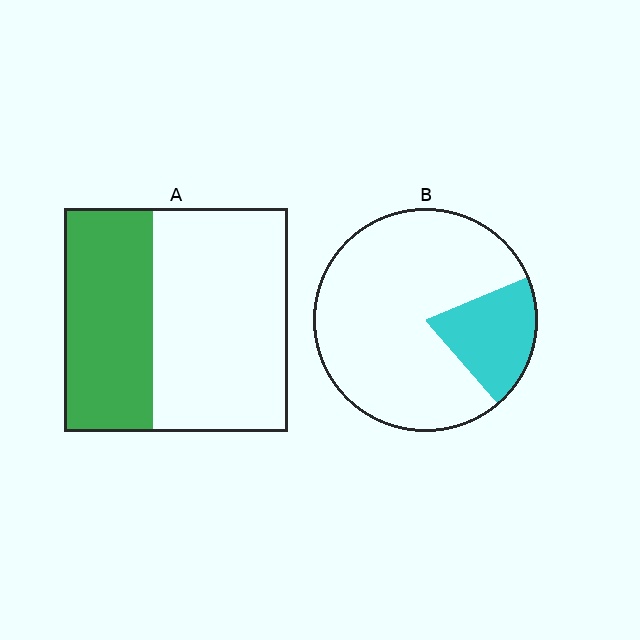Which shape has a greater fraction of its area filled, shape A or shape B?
Shape A.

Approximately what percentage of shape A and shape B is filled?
A is approximately 40% and B is approximately 20%.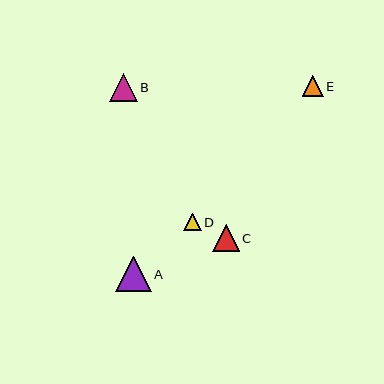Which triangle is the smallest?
Triangle D is the smallest with a size of approximately 17 pixels.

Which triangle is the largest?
Triangle A is the largest with a size of approximately 36 pixels.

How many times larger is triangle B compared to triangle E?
Triangle B is approximately 1.3 times the size of triangle E.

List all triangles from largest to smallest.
From largest to smallest: A, B, C, E, D.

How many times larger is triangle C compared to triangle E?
Triangle C is approximately 1.3 times the size of triangle E.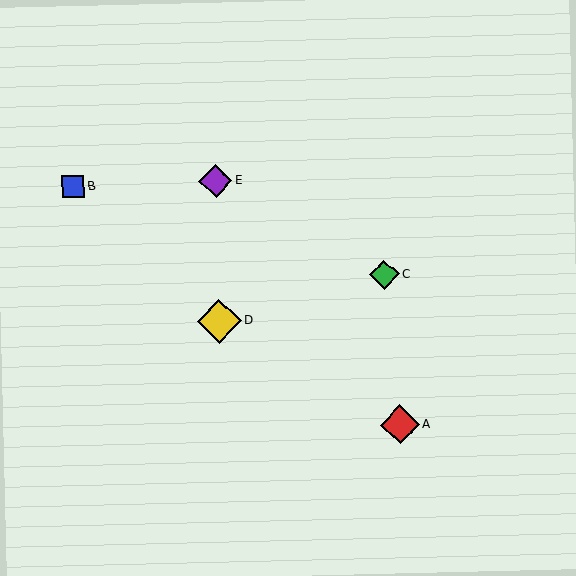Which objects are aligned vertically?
Objects D, E are aligned vertically.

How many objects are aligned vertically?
2 objects (D, E) are aligned vertically.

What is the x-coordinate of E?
Object E is at x≈216.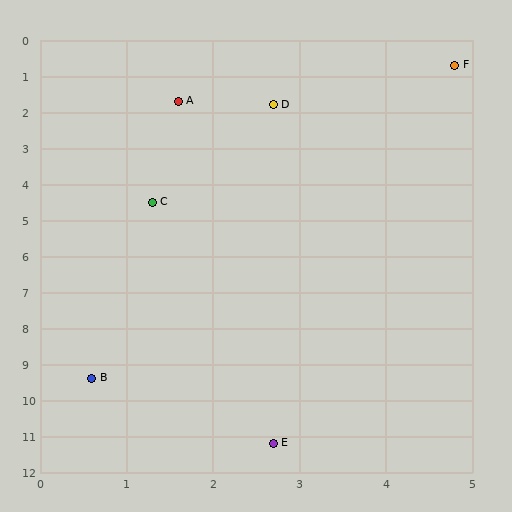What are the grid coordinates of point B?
Point B is at approximately (0.6, 9.4).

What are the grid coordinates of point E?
Point E is at approximately (2.7, 11.2).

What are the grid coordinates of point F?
Point F is at approximately (4.8, 0.7).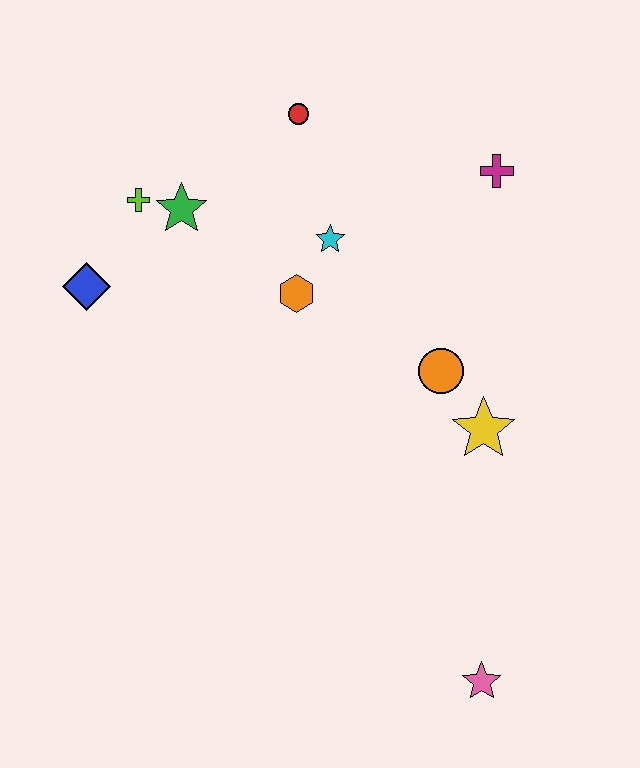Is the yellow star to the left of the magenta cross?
Yes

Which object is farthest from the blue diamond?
The pink star is farthest from the blue diamond.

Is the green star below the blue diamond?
No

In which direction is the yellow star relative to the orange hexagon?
The yellow star is to the right of the orange hexagon.